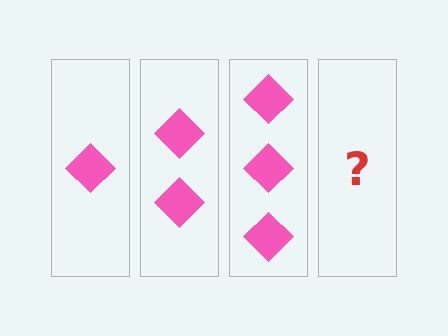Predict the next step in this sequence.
The next step is 4 diamonds.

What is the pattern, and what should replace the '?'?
The pattern is that each step adds one more diamond. The '?' should be 4 diamonds.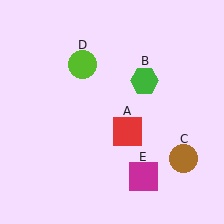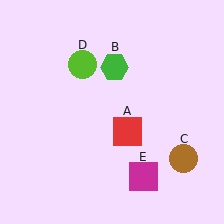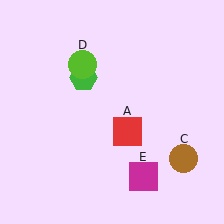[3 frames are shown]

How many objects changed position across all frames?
1 object changed position: green hexagon (object B).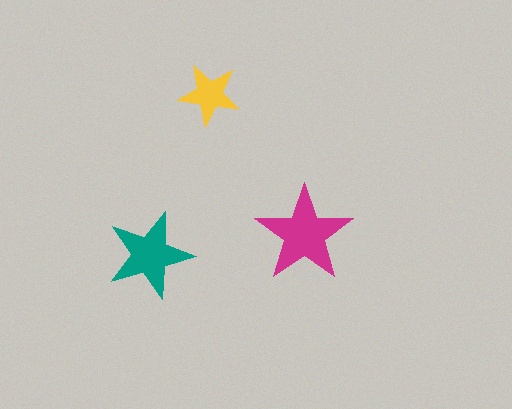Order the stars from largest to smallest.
the magenta one, the teal one, the yellow one.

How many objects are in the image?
There are 3 objects in the image.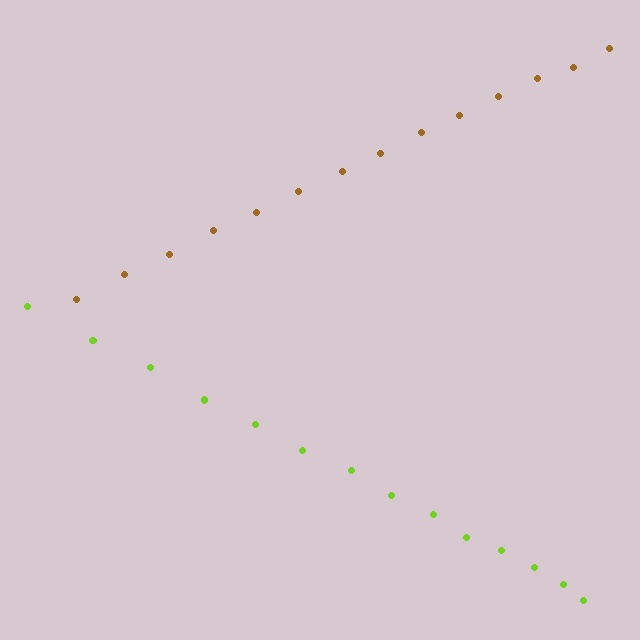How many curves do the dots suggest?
There are 2 distinct paths.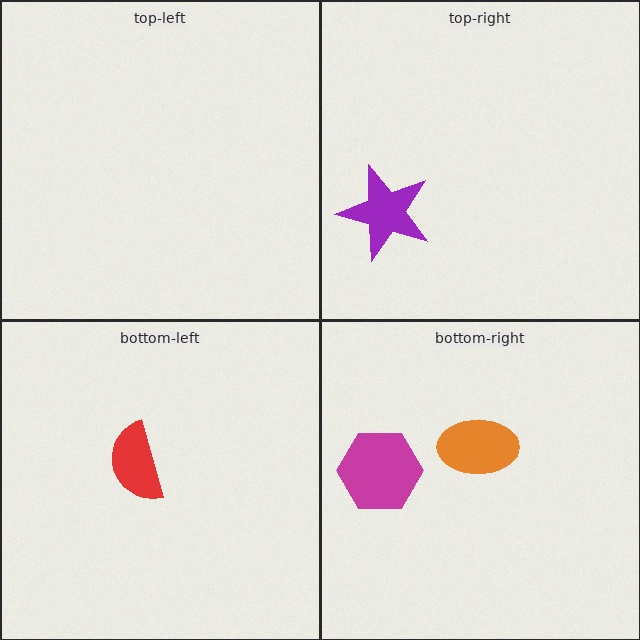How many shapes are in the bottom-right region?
2.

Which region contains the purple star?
The top-right region.